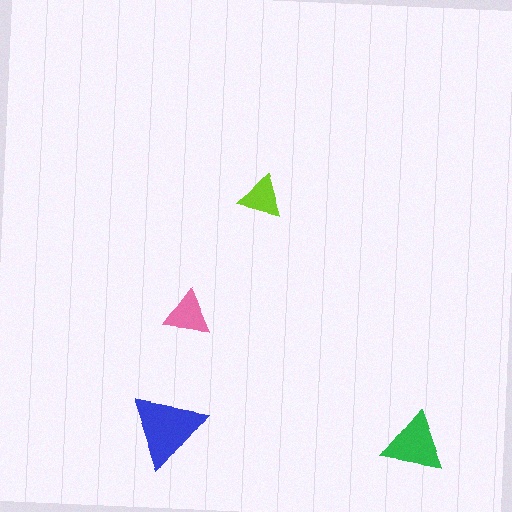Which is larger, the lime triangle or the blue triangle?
The blue one.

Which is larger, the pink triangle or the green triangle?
The green one.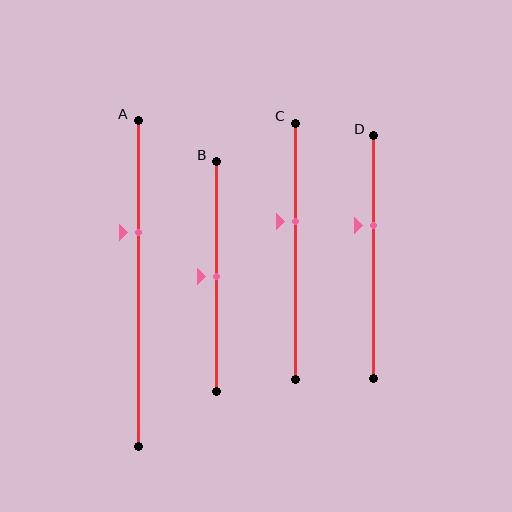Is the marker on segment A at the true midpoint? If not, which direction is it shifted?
No, the marker on segment A is shifted upward by about 16% of the segment length.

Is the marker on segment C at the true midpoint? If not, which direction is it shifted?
No, the marker on segment C is shifted upward by about 12% of the segment length.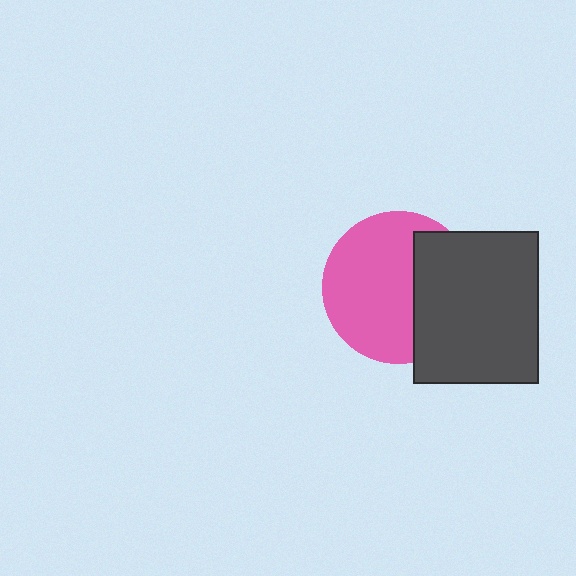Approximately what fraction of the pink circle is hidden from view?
Roughly 35% of the pink circle is hidden behind the dark gray rectangle.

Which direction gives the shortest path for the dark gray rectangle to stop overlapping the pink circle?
Moving right gives the shortest separation.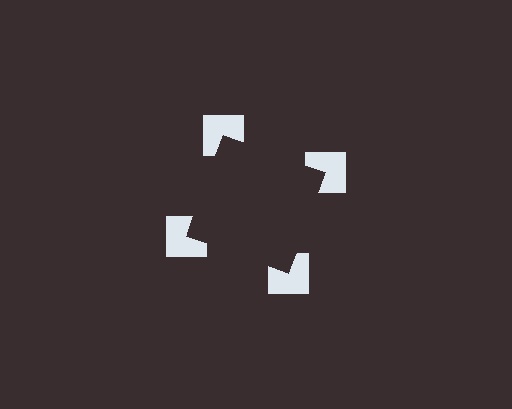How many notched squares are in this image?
There are 4 — one at each vertex of the illusory square.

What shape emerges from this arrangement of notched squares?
An illusory square — its edges are inferred from the aligned wedge cuts in the notched squares, not physically drawn.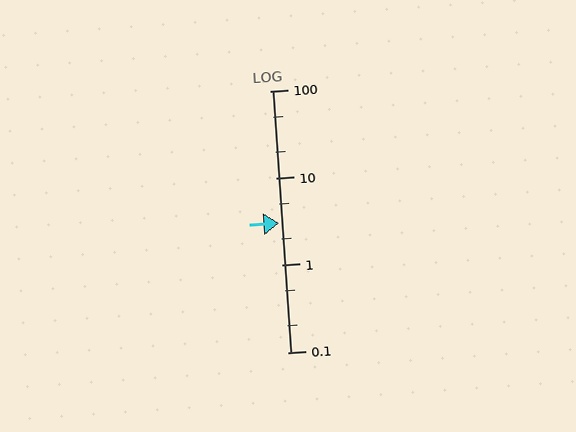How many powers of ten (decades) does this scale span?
The scale spans 3 decades, from 0.1 to 100.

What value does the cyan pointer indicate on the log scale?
The pointer indicates approximately 3.